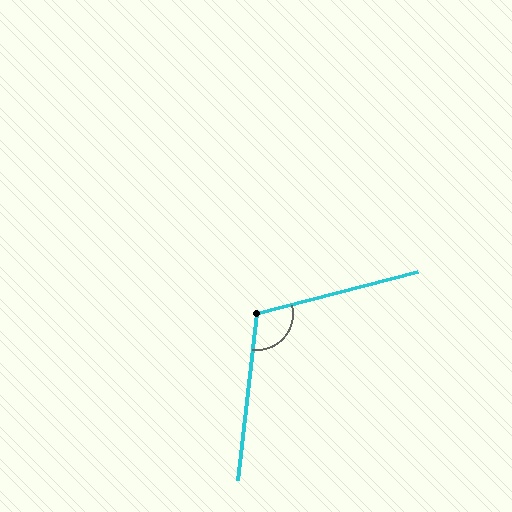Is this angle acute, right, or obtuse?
It is obtuse.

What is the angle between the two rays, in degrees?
Approximately 111 degrees.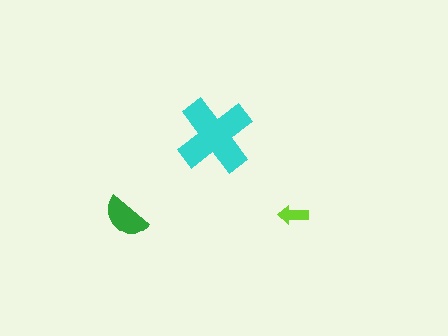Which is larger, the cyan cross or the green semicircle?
The cyan cross.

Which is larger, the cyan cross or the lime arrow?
The cyan cross.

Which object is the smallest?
The lime arrow.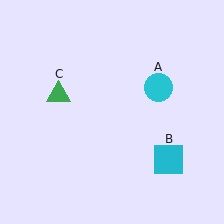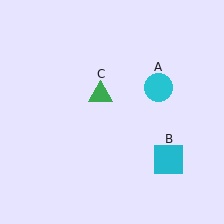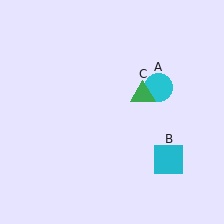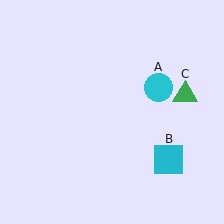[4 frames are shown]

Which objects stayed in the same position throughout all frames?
Cyan circle (object A) and cyan square (object B) remained stationary.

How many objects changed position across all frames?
1 object changed position: green triangle (object C).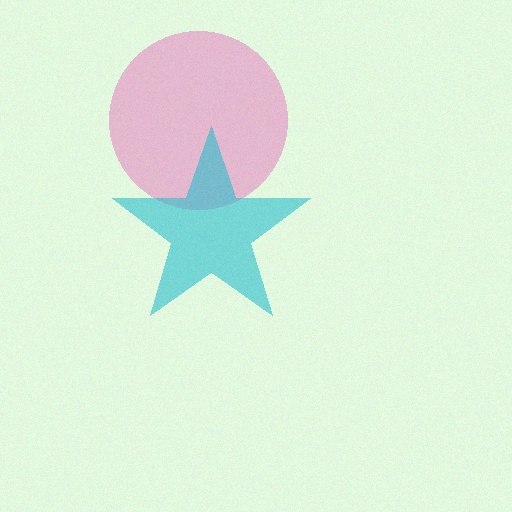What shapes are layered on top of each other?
The layered shapes are: a pink circle, a cyan star.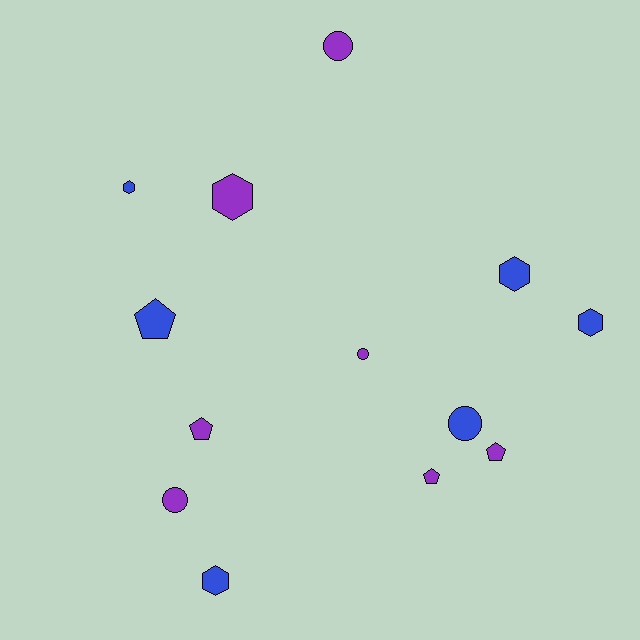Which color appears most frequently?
Purple, with 7 objects.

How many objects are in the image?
There are 13 objects.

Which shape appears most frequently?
Hexagon, with 5 objects.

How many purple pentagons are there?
There are 3 purple pentagons.